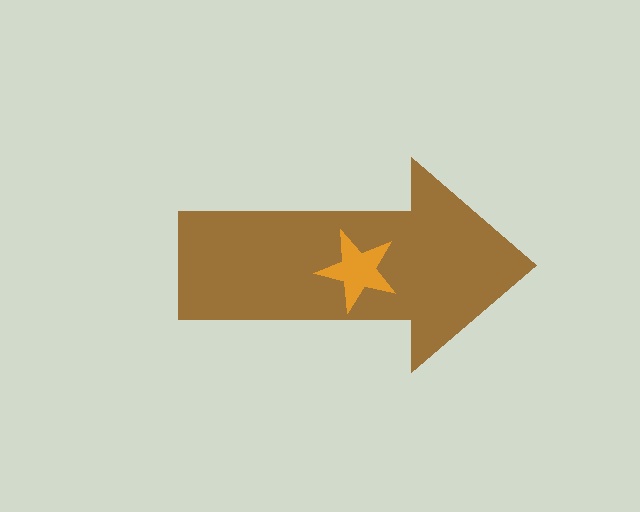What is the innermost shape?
The orange star.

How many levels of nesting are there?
2.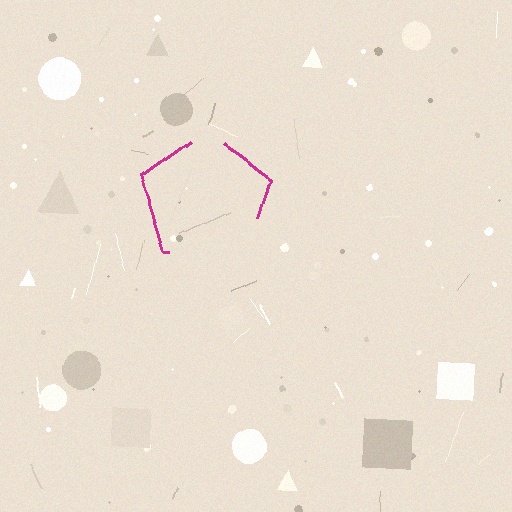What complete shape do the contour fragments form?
The contour fragments form a pentagon.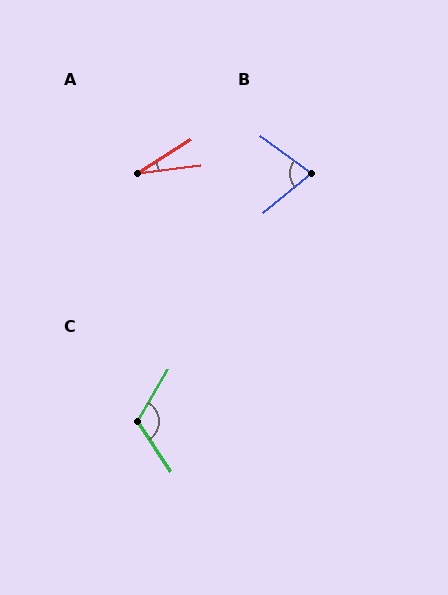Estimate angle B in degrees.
Approximately 76 degrees.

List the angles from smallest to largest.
A (25°), B (76°), C (116°).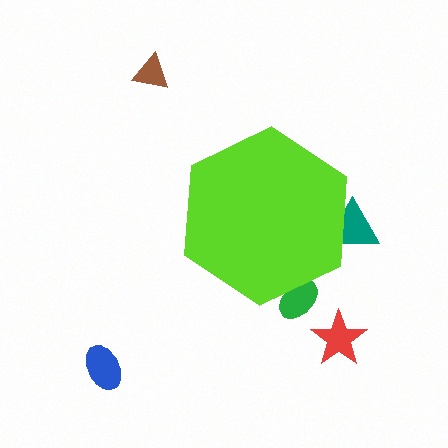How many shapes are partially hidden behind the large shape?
2 shapes are partially hidden.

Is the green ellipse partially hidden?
Yes, the green ellipse is partially hidden behind the lime hexagon.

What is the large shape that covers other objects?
A lime hexagon.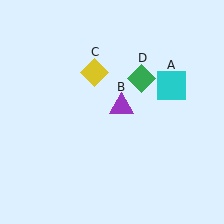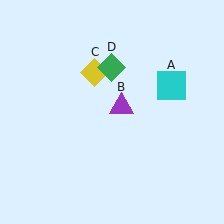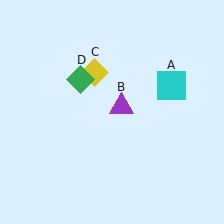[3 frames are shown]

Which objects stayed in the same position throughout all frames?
Cyan square (object A) and purple triangle (object B) and yellow diamond (object C) remained stationary.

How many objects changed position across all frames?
1 object changed position: green diamond (object D).